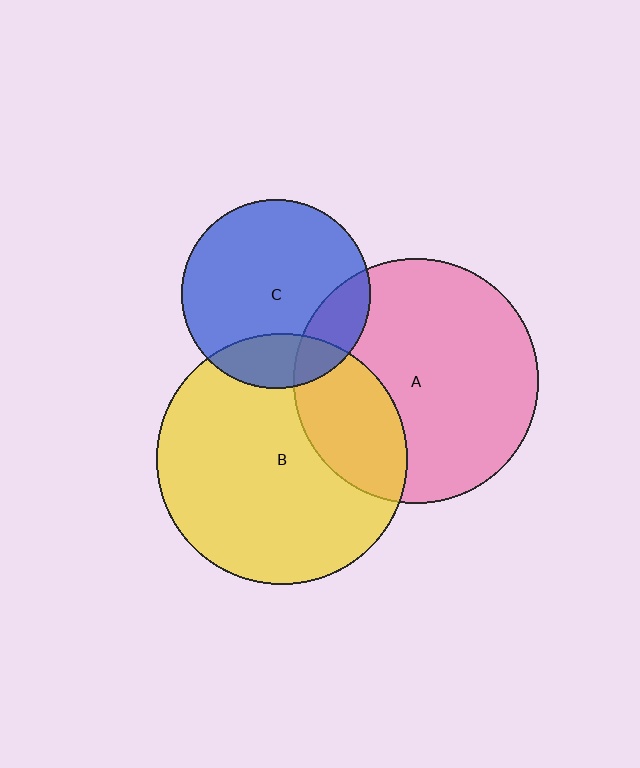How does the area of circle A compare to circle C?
Approximately 1.7 times.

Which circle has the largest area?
Circle B (yellow).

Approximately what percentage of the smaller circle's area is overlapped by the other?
Approximately 25%.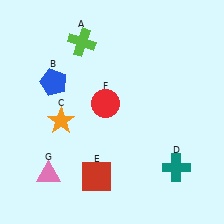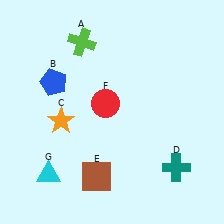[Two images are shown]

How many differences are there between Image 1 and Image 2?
There are 2 differences between the two images.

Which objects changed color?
E changed from red to brown. G changed from pink to cyan.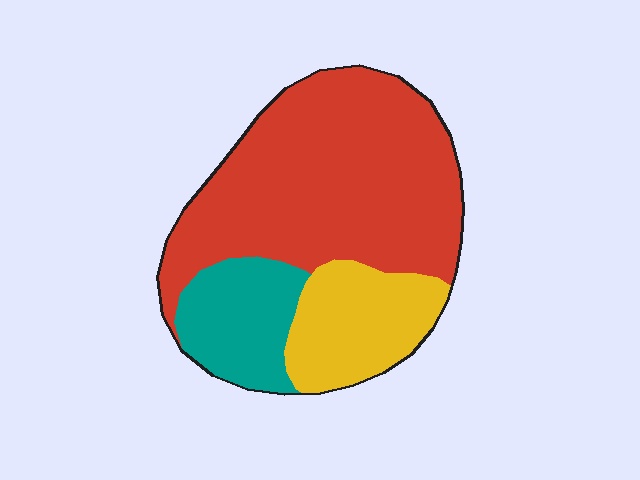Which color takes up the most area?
Red, at roughly 60%.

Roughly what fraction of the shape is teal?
Teal takes up about one sixth (1/6) of the shape.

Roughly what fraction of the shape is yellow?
Yellow takes up about one fifth (1/5) of the shape.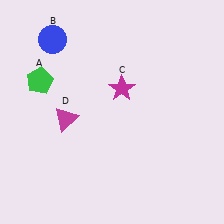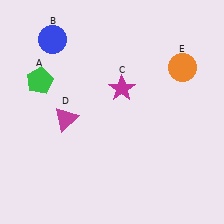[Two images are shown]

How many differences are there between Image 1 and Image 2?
There is 1 difference between the two images.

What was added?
An orange circle (E) was added in Image 2.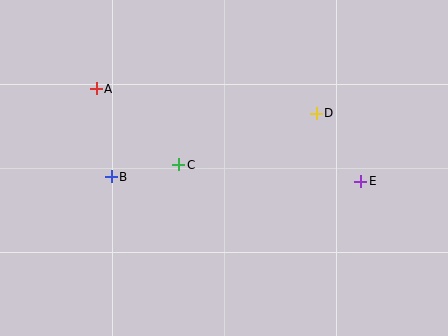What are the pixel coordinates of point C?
Point C is at (179, 165).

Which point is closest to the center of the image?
Point C at (179, 165) is closest to the center.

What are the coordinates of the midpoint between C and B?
The midpoint between C and B is at (145, 171).